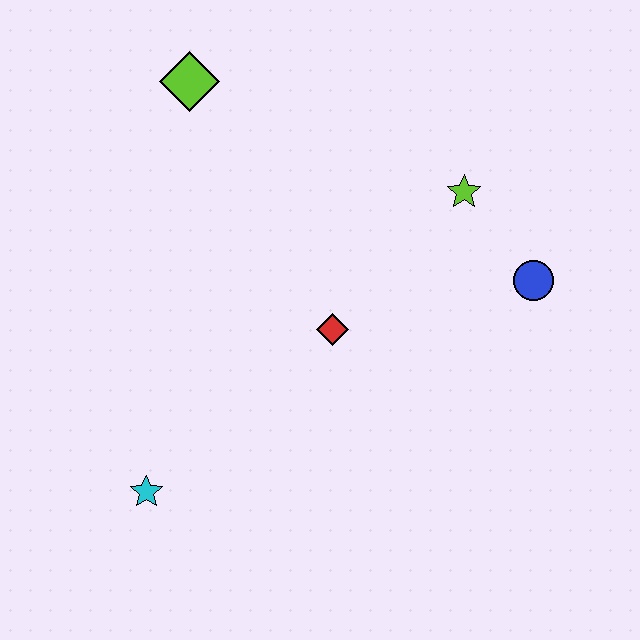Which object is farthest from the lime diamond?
The cyan star is farthest from the lime diamond.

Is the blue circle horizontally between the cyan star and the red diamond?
No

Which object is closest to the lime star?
The blue circle is closest to the lime star.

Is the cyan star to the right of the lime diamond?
No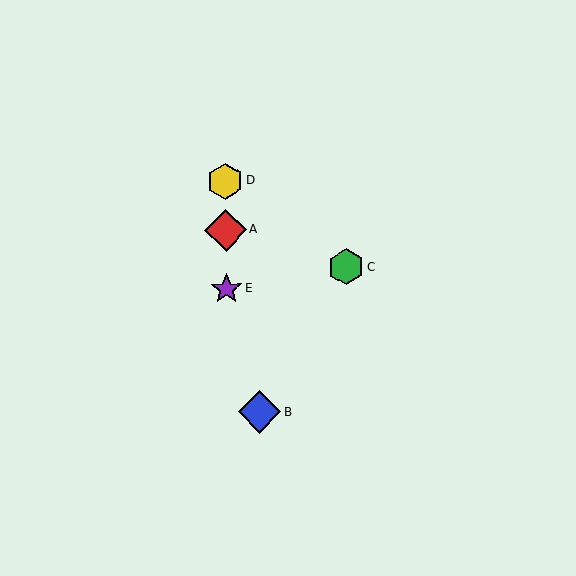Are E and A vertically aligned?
Yes, both are at x≈226.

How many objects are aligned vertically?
3 objects (A, D, E) are aligned vertically.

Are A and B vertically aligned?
No, A is at x≈226 and B is at x≈260.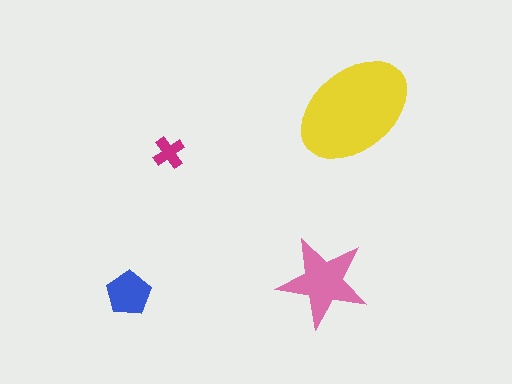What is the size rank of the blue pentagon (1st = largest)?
3rd.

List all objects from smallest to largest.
The magenta cross, the blue pentagon, the pink star, the yellow ellipse.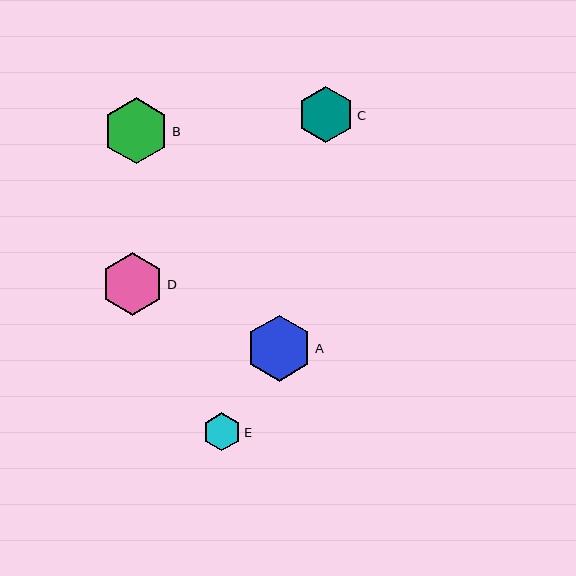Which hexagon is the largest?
Hexagon A is the largest with a size of approximately 66 pixels.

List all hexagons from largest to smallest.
From largest to smallest: A, B, D, C, E.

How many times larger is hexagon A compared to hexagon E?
Hexagon A is approximately 1.8 times the size of hexagon E.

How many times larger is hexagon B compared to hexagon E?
Hexagon B is approximately 1.8 times the size of hexagon E.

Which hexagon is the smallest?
Hexagon E is the smallest with a size of approximately 38 pixels.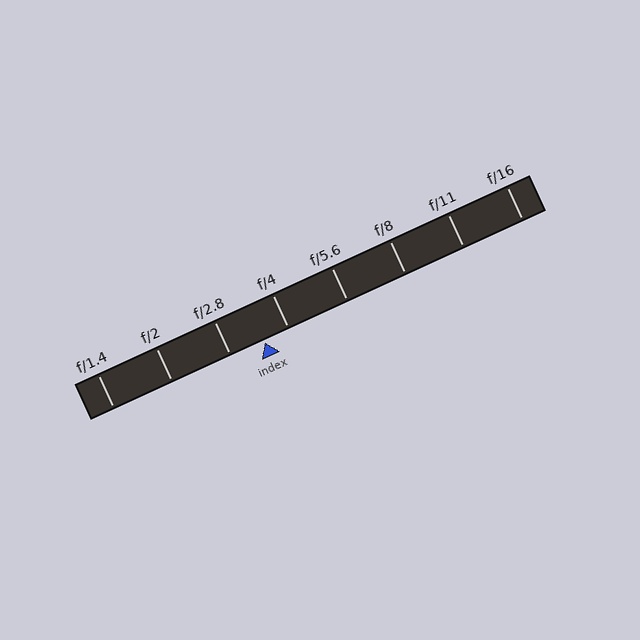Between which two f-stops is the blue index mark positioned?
The index mark is between f/2.8 and f/4.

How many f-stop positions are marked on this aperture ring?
There are 8 f-stop positions marked.